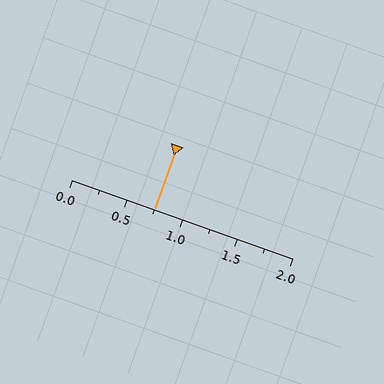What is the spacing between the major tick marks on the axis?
The major ticks are spaced 0.5 apart.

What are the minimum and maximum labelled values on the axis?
The axis runs from 0.0 to 2.0.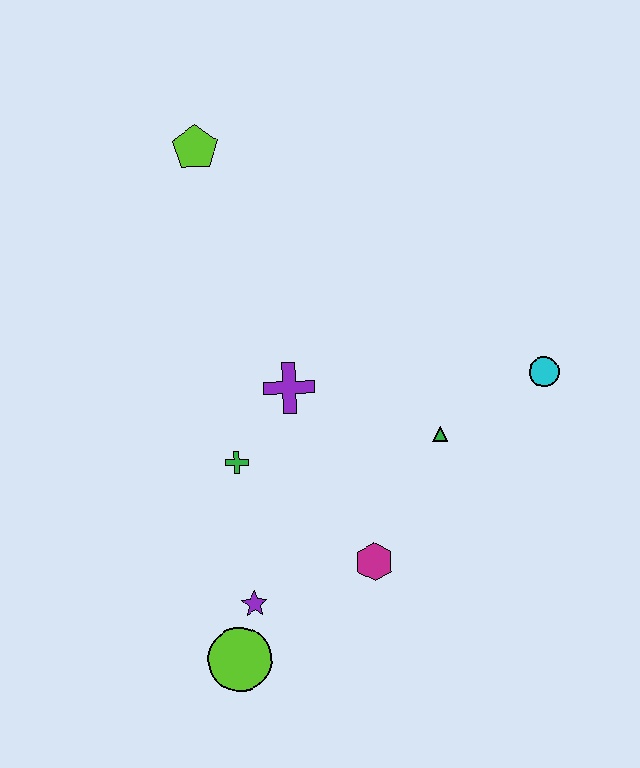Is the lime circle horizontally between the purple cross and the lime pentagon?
Yes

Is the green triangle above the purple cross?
No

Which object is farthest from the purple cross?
The lime circle is farthest from the purple cross.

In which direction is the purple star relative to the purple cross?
The purple star is below the purple cross.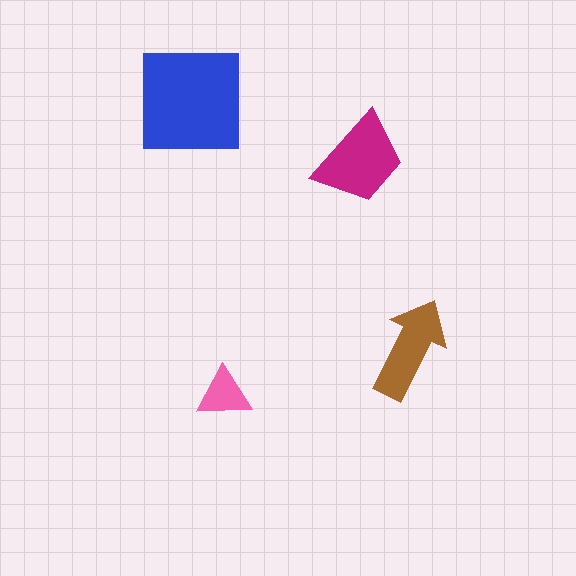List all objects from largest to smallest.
The blue square, the magenta trapezoid, the brown arrow, the pink triangle.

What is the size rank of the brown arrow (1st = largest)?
3rd.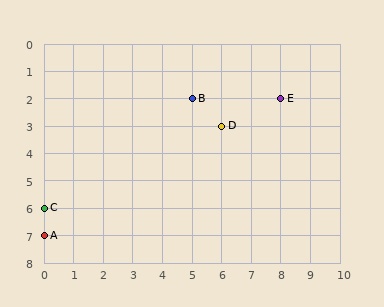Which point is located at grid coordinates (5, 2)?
Point B is at (5, 2).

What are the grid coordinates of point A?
Point A is at grid coordinates (0, 7).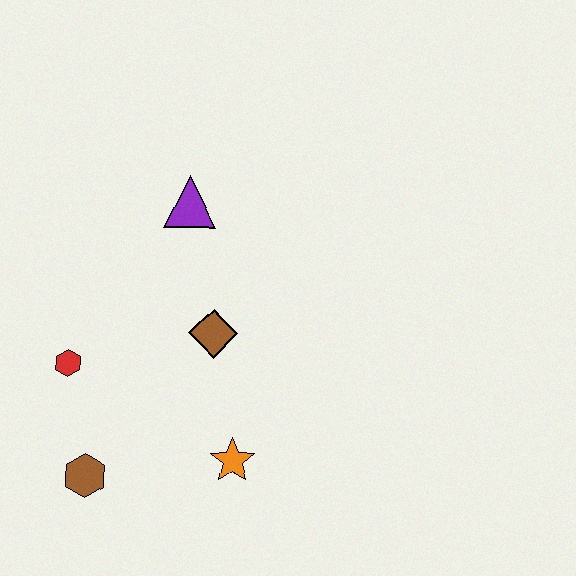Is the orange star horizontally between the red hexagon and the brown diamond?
No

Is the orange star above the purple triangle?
No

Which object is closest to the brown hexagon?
The red hexagon is closest to the brown hexagon.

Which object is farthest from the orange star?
The purple triangle is farthest from the orange star.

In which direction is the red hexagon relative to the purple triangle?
The red hexagon is below the purple triangle.